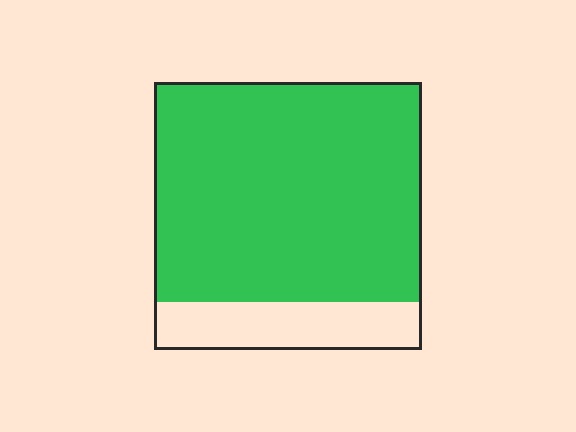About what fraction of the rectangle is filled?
About five sixths (5/6).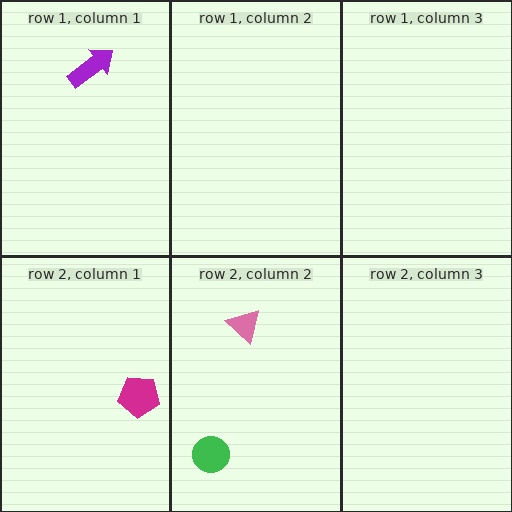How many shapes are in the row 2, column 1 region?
1.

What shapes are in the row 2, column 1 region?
The magenta pentagon.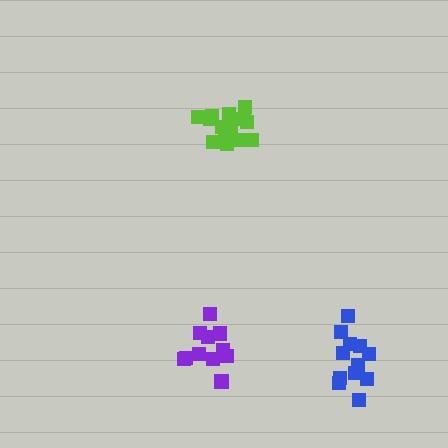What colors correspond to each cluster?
The clusters are colored: lime, purple, blue.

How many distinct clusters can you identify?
There are 3 distinct clusters.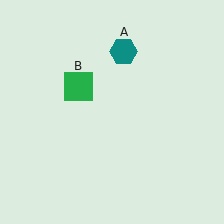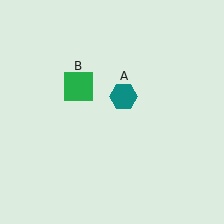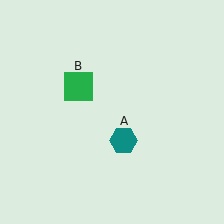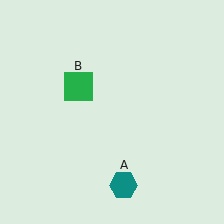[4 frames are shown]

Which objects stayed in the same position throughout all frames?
Green square (object B) remained stationary.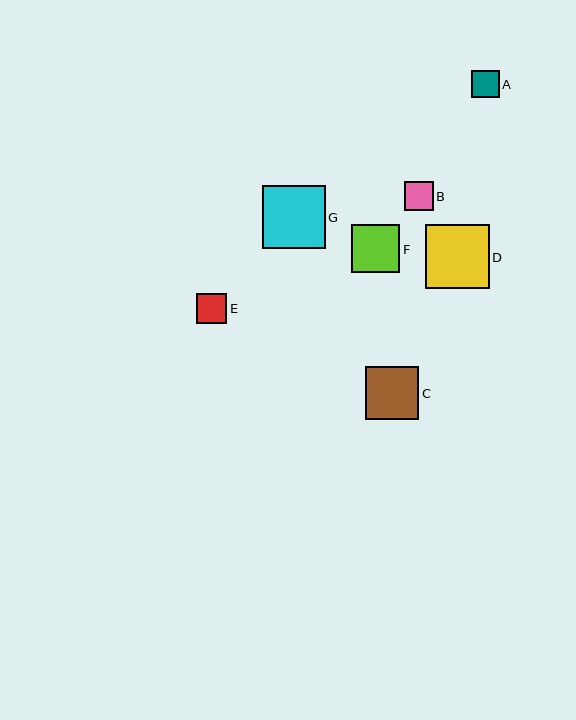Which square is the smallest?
Square A is the smallest with a size of approximately 27 pixels.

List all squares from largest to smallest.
From largest to smallest: D, G, C, F, E, B, A.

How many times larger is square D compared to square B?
Square D is approximately 2.2 times the size of square B.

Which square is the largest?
Square D is the largest with a size of approximately 64 pixels.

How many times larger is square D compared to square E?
Square D is approximately 2.1 times the size of square E.